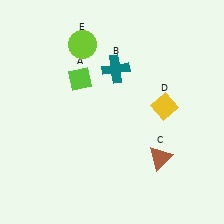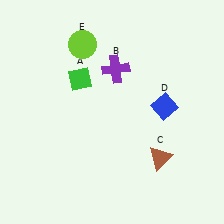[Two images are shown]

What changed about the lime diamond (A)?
In Image 1, A is lime. In Image 2, it changed to green.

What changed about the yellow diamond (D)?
In Image 1, D is yellow. In Image 2, it changed to blue.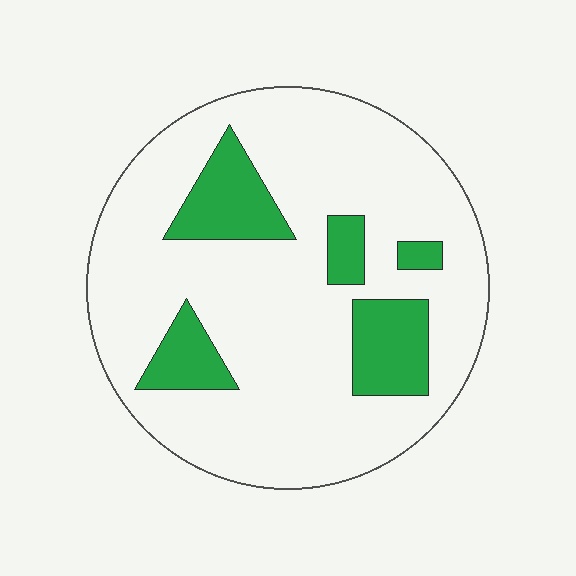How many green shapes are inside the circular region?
5.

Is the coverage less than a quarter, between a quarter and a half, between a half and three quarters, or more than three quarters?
Less than a quarter.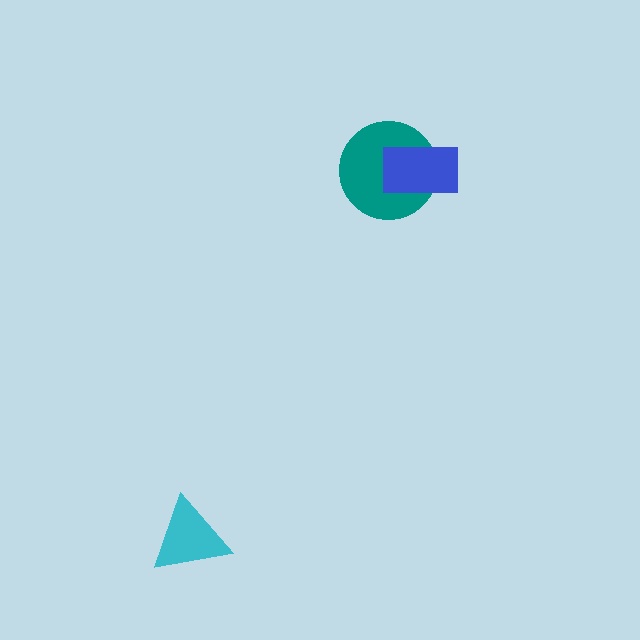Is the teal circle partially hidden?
Yes, it is partially covered by another shape.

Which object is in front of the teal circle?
The blue rectangle is in front of the teal circle.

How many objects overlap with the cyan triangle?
0 objects overlap with the cyan triangle.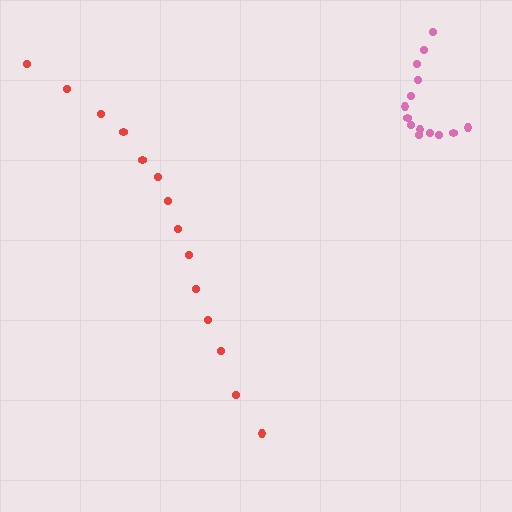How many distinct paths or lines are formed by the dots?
There are 2 distinct paths.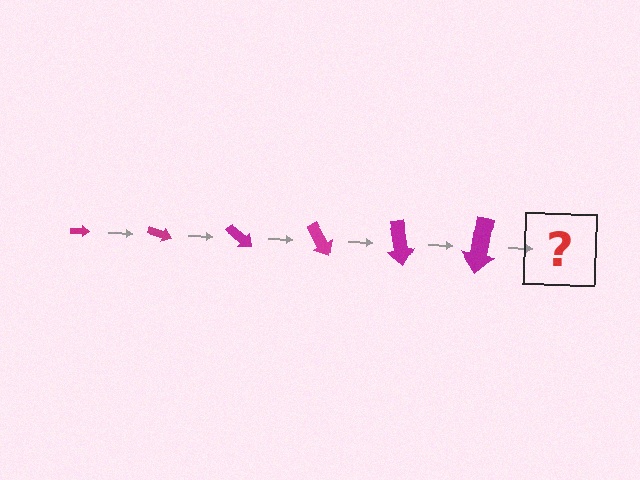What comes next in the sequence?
The next element should be an arrow, larger than the previous one and rotated 120 degrees from the start.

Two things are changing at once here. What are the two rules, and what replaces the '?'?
The two rules are that the arrow grows larger each step and it rotates 20 degrees each step. The '?' should be an arrow, larger than the previous one and rotated 120 degrees from the start.